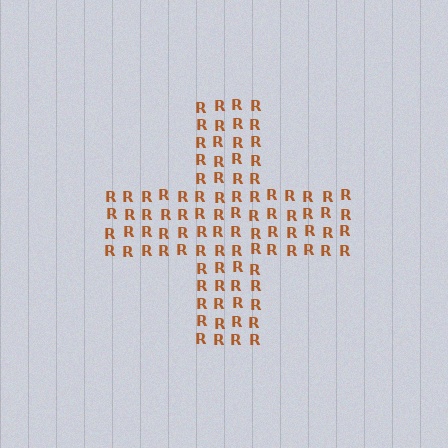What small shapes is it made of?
It is made of small letter R's.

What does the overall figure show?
The overall figure shows a cross.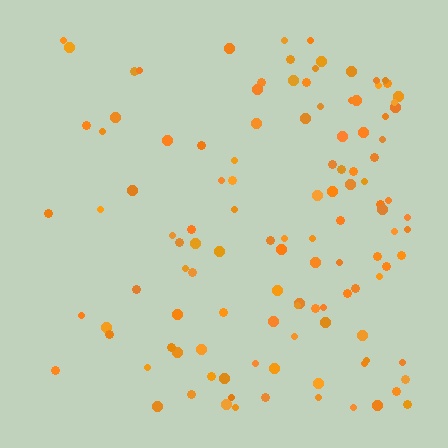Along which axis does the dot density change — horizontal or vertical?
Horizontal.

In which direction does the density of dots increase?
From left to right, with the right side densest.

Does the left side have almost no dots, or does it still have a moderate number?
Still a moderate number, just noticeably fewer than the right.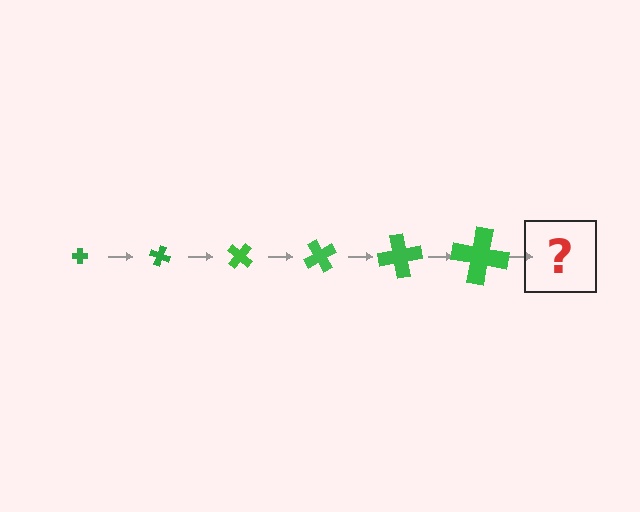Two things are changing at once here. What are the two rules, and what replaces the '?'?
The two rules are that the cross grows larger each step and it rotates 20 degrees each step. The '?' should be a cross, larger than the previous one and rotated 120 degrees from the start.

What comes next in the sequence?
The next element should be a cross, larger than the previous one and rotated 120 degrees from the start.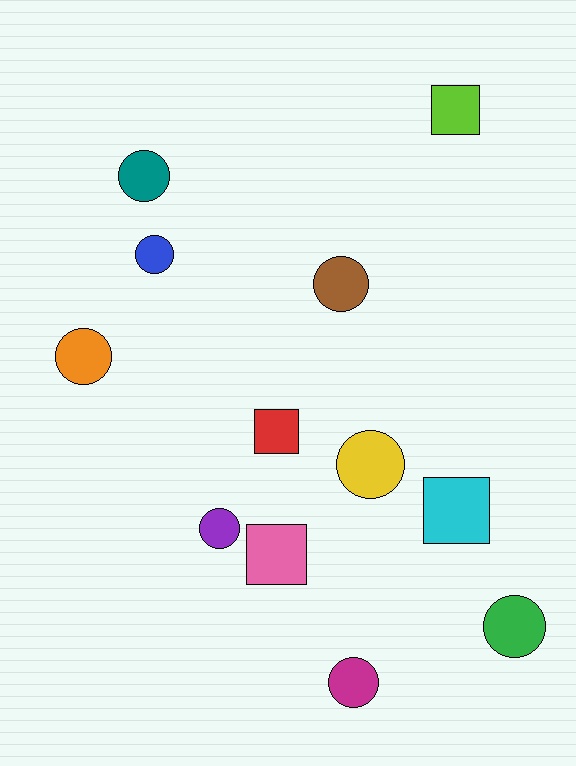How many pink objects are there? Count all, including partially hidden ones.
There is 1 pink object.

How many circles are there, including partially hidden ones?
There are 8 circles.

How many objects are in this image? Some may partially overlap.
There are 12 objects.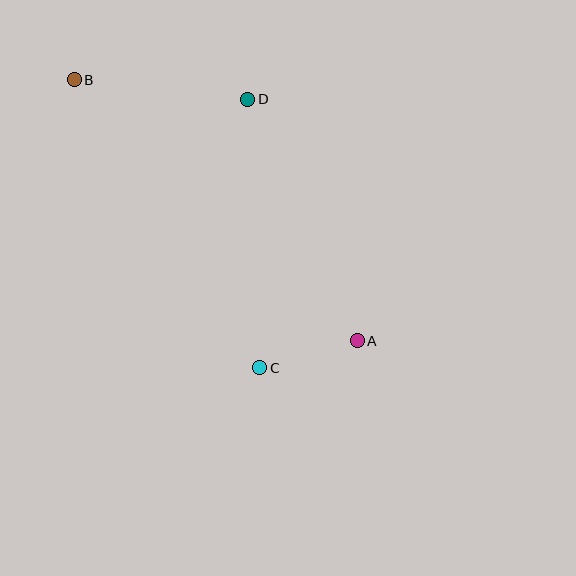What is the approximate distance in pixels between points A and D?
The distance between A and D is approximately 265 pixels.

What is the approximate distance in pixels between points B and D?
The distance between B and D is approximately 174 pixels.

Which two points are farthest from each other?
Points A and B are farthest from each other.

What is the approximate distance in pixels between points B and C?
The distance between B and C is approximately 343 pixels.